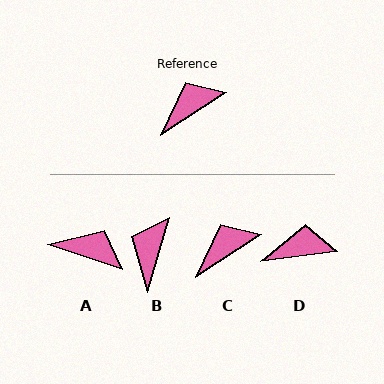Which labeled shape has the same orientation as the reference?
C.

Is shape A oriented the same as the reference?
No, it is off by about 51 degrees.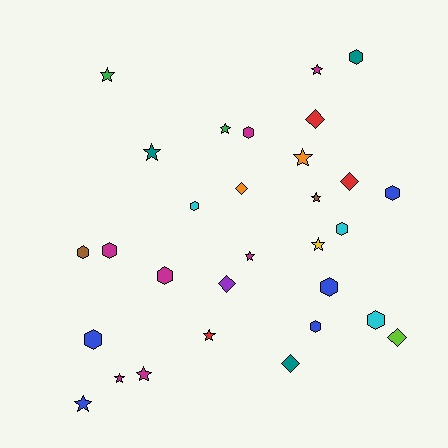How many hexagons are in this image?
There are 12 hexagons.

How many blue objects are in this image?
There are 5 blue objects.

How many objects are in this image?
There are 30 objects.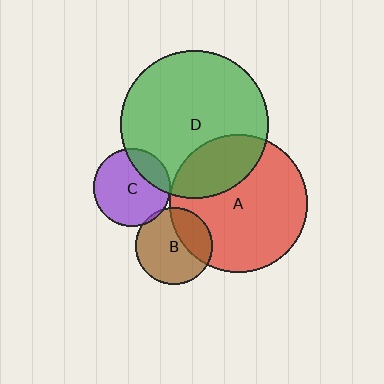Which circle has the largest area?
Circle D (green).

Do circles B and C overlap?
Yes.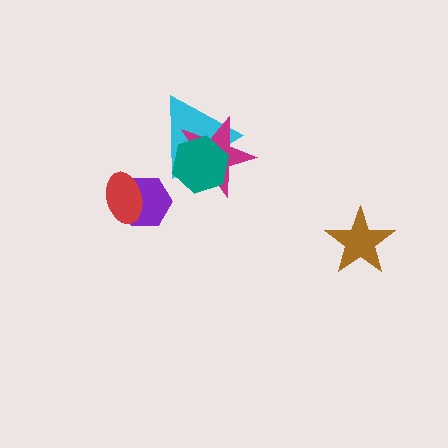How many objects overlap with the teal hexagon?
2 objects overlap with the teal hexagon.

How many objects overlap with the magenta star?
2 objects overlap with the magenta star.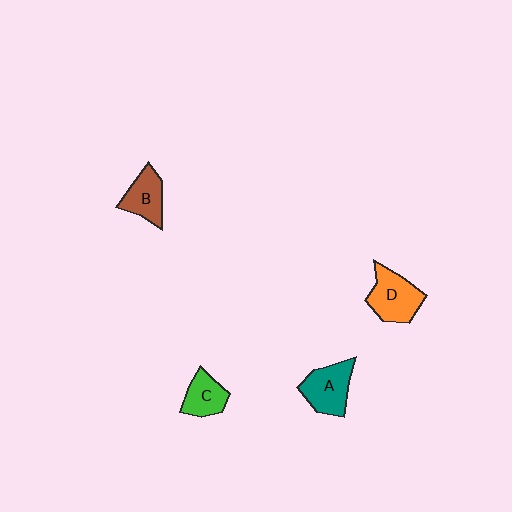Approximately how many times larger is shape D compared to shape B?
Approximately 1.3 times.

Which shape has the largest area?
Shape D (orange).